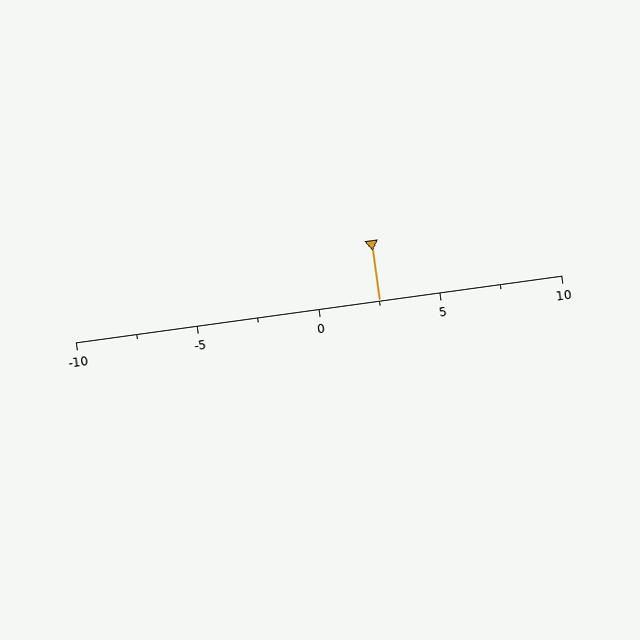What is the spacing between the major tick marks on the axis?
The major ticks are spaced 5 apart.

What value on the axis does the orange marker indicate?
The marker indicates approximately 2.5.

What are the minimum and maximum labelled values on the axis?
The axis runs from -10 to 10.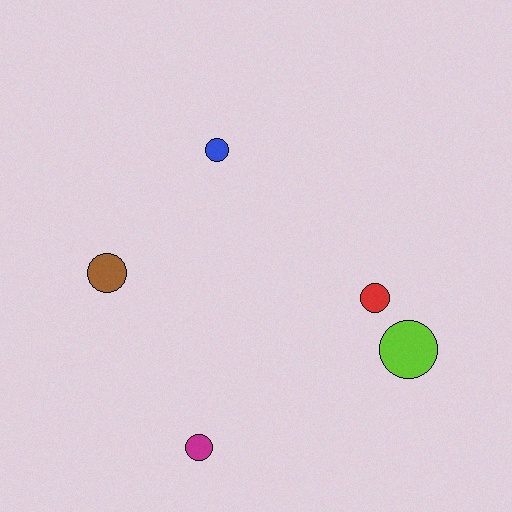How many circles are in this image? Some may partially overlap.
There are 5 circles.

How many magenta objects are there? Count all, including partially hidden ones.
There is 1 magenta object.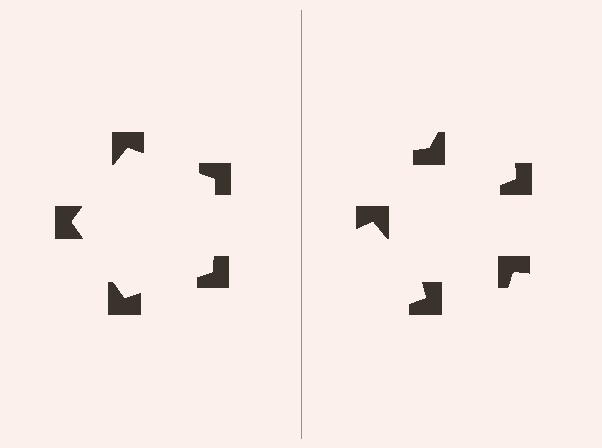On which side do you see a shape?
An illusory pentagon appears on the left side. On the right side the wedge cuts are rotated, so no coherent shape forms.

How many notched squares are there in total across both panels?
10 — 5 on each side.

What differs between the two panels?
The notched squares are positioned identically on both sides; only the wedge orientations differ. On the left they align to a pentagon; on the right they are misaligned.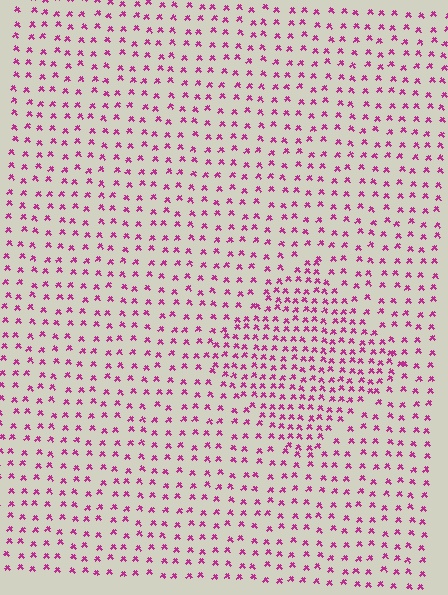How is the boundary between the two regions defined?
The boundary is defined by a change in element density (approximately 1.8x ratio). All elements are the same color, size, and shape.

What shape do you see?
I see a diamond.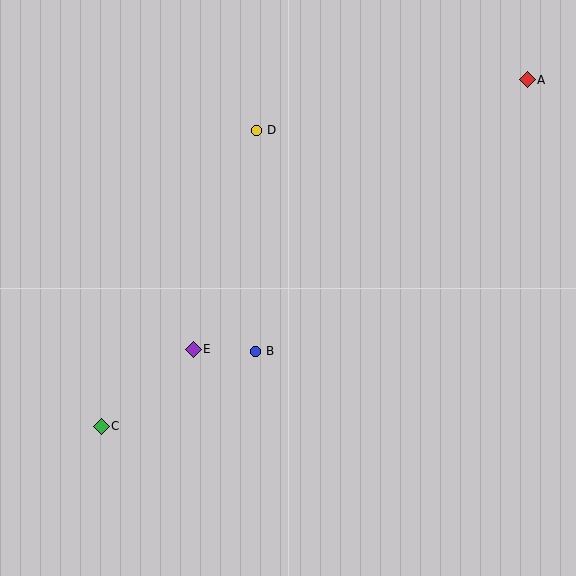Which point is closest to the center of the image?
Point B at (256, 351) is closest to the center.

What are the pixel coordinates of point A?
Point A is at (527, 80).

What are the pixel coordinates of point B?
Point B is at (256, 351).